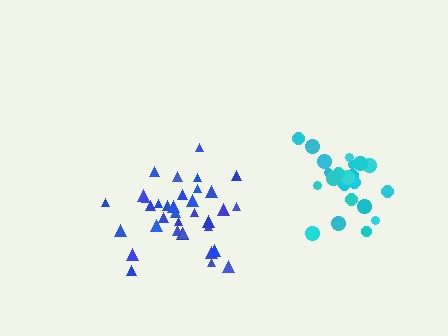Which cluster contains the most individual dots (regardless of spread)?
Blue (35).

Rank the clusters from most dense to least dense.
cyan, blue.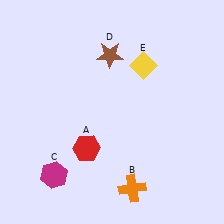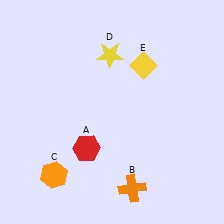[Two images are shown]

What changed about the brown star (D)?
In Image 1, D is brown. In Image 2, it changed to yellow.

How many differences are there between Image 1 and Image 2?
There are 2 differences between the two images.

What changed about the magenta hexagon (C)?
In Image 1, C is magenta. In Image 2, it changed to orange.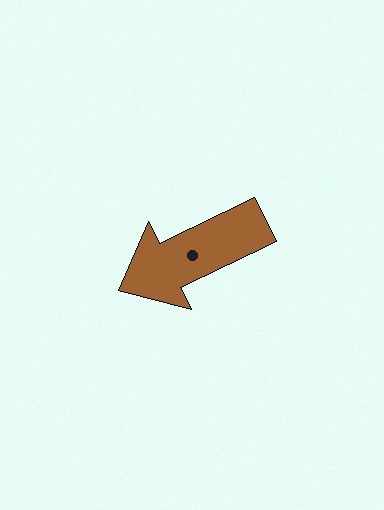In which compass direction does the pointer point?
Southwest.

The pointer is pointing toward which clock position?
Roughly 8 o'clock.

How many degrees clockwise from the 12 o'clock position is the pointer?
Approximately 244 degrees.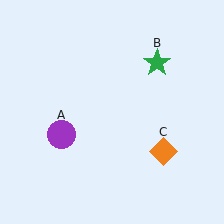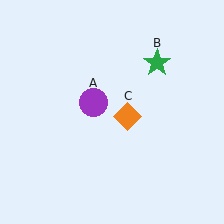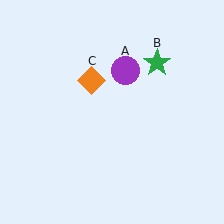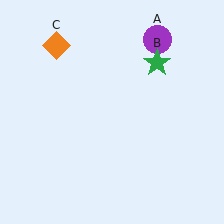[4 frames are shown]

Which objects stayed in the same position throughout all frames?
Green star (object B) remained stationary.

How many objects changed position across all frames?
2 objects changed position: purple circle (object A), orange diamond (object C).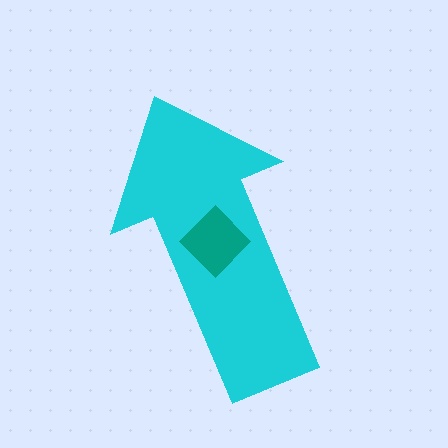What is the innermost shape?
The teal diamond.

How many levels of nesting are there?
2.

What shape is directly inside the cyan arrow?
The teal diamond.